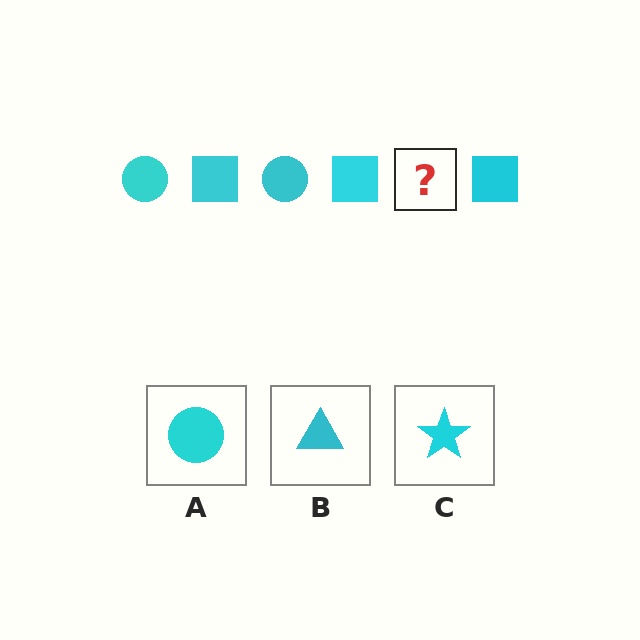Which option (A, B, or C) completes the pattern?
A.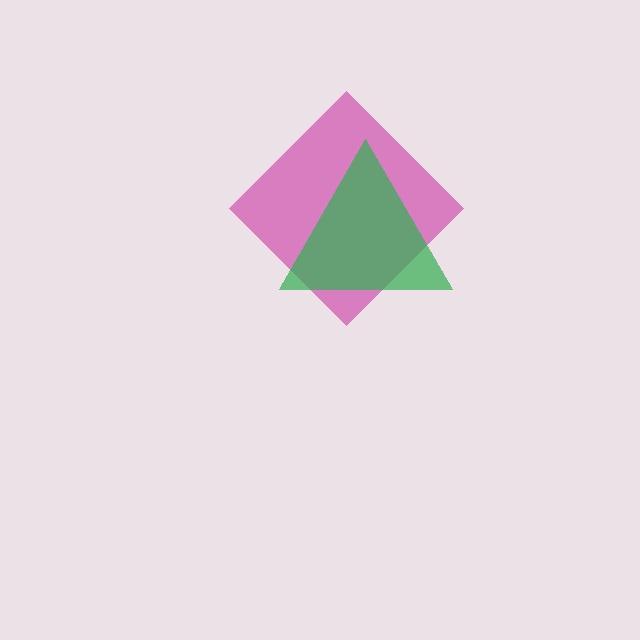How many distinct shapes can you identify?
There are 2 distinct shapes: a magenta diamond, a green triangle.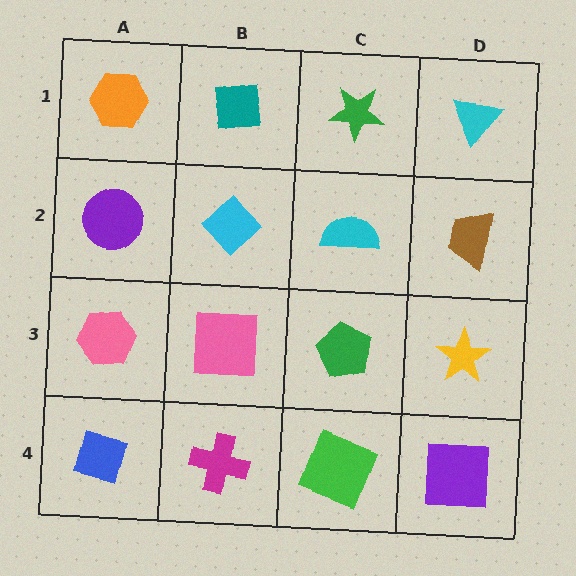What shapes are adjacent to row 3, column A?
A purple circle (row 2, column A), a blue square (row 4, column A), a pink square (row 3, column B).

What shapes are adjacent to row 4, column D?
A yellow star (row 3, column D), a green square (row 4, column C).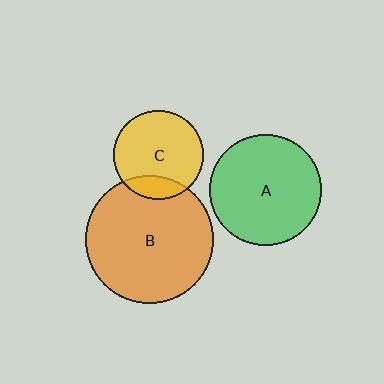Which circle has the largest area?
Circle B (orange).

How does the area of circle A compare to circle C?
Approximately 1.6 times.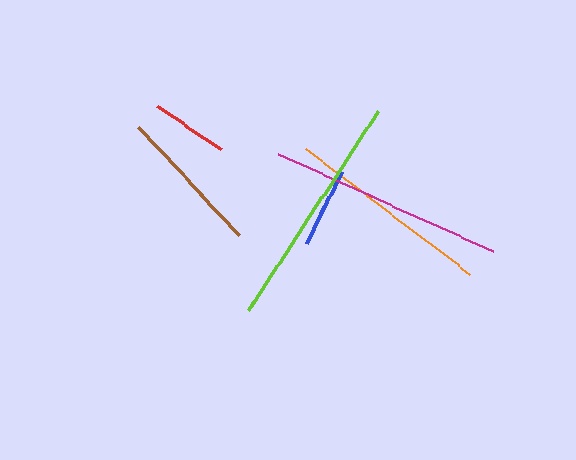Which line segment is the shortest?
The red line is the shortest at approximately 77 pixels.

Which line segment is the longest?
The lime line is the longest at approximately 238 pixels.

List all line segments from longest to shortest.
From longest to shortest: lime, magenta, orange, brown, blue, red.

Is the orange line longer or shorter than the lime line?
The lime line is longer than the orange line.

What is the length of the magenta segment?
The magenta segment is approximately 235 pixels long.